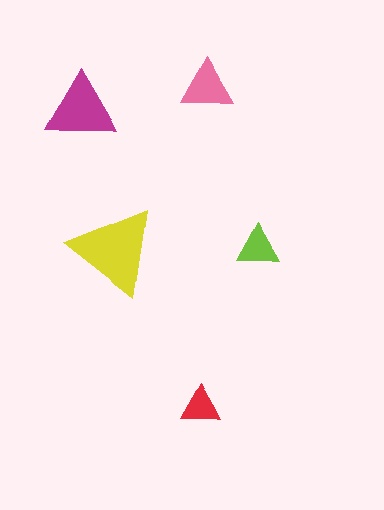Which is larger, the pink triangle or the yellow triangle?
The yellow one.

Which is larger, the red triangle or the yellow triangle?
The yellow one.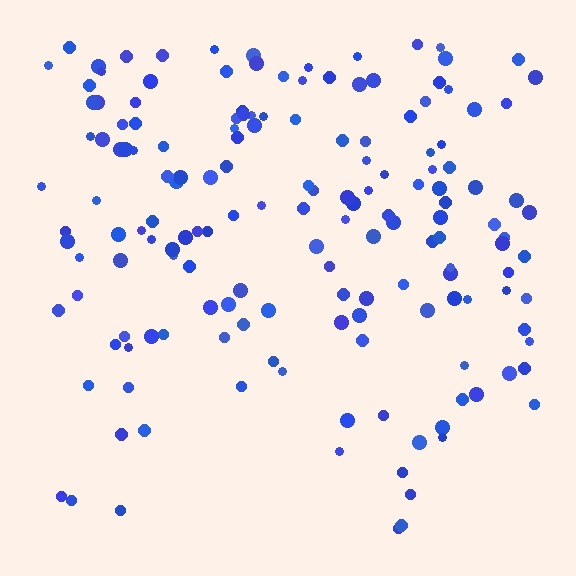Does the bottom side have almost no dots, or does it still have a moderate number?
Still a moderate number, just noticeably fewer than the top.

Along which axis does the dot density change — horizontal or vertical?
Vertical.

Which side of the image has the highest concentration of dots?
The top.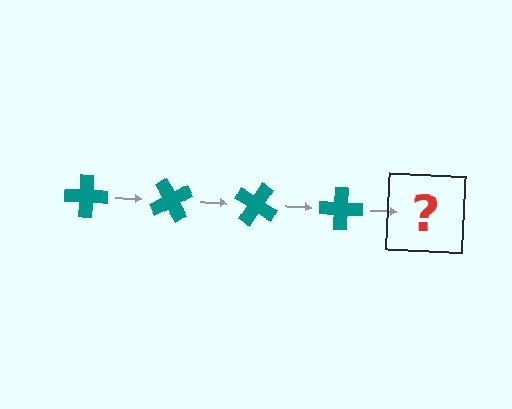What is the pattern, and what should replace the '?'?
The pattern is that the cross rotates 60 degrees each step. The '?' should be a teal cross rotated 240 degrees.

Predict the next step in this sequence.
The next step is a teal cross rotated 240 degrees.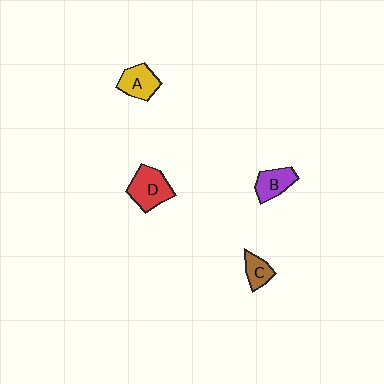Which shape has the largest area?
Shape D (red).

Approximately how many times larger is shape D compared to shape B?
Approximately 1.5 times.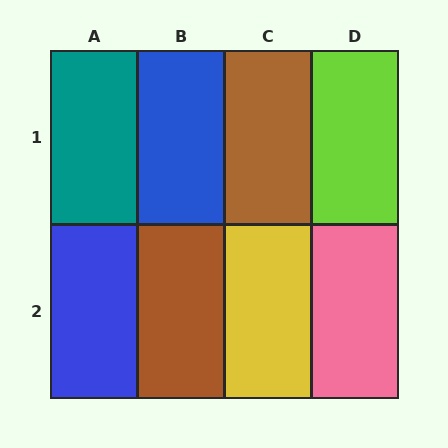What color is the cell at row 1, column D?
Lime.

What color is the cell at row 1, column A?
Teal.